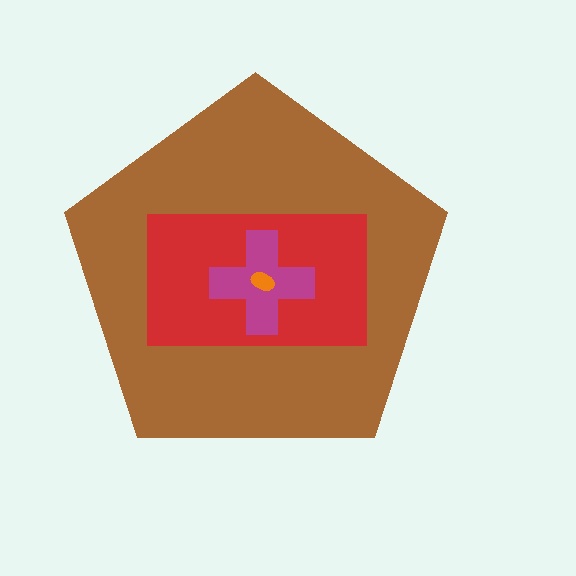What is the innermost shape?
The orange ellipse.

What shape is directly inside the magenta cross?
The orange ellipse.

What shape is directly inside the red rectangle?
The magenta cross.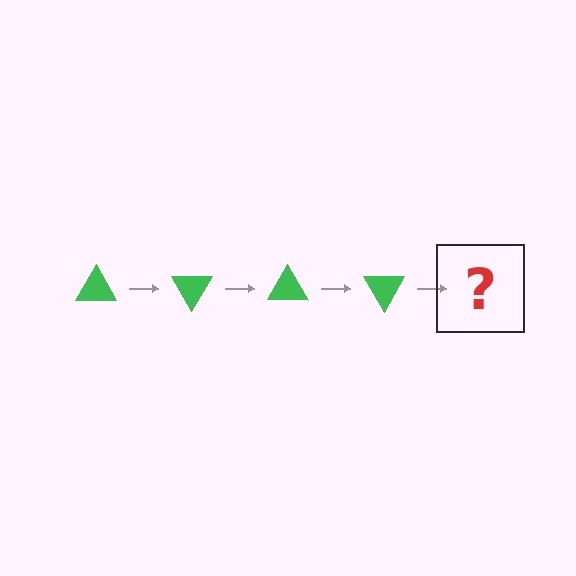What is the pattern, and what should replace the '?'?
The pattern is that the triangle rotates 60 degrees each step. The '?' should be a green triangle rotated 240 degrees.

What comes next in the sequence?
The next element should be a green triangle rotated 240 degrees.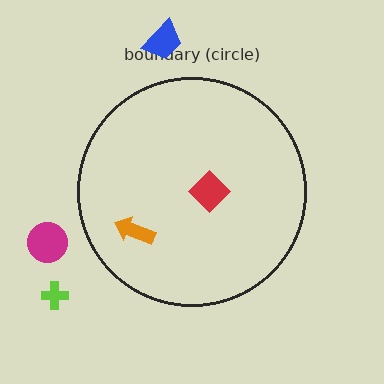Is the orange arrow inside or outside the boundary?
Inside.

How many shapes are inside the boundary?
2 inside, 3 outside.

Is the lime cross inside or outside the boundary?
Outside.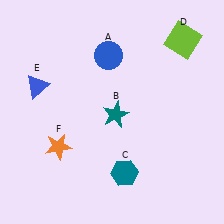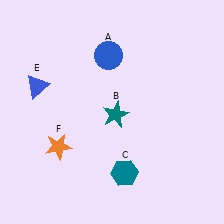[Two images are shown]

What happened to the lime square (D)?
The lime square (D) was removed in Image 2. It was in the top-right area of Image 1.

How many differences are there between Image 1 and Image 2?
There is 1 difference between the two images.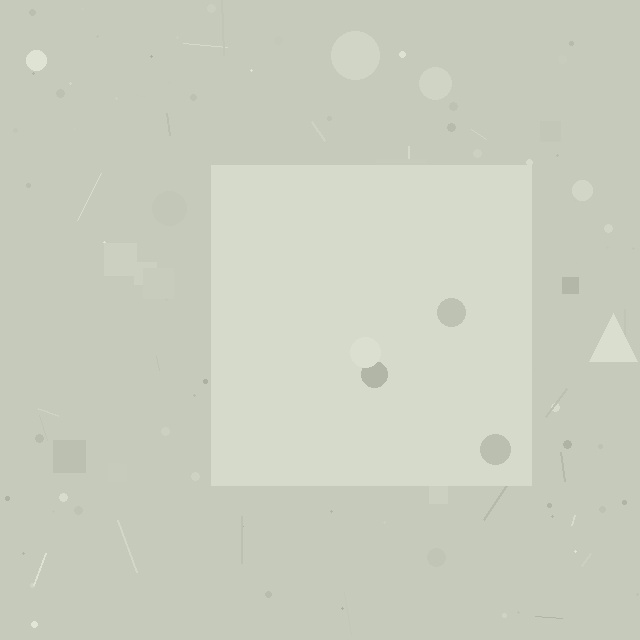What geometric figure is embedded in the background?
A square is embedded in the background.